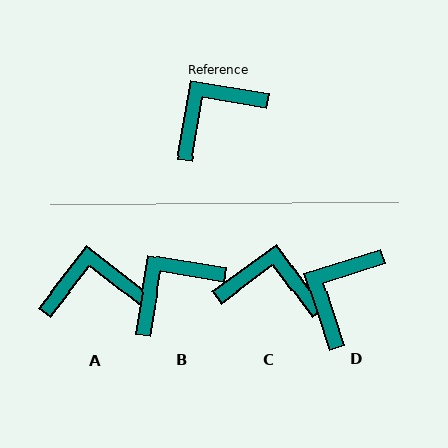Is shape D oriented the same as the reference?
No, it is off by about 28 degrees.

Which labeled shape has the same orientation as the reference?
B.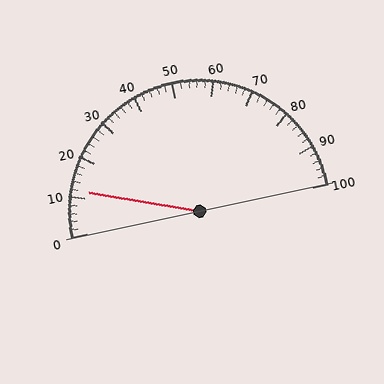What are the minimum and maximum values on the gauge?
The gauge ranges from 0 to 100.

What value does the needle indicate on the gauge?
The needle indicates approximately 12.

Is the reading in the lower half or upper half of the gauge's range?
The reading is in the lower half of the range (0 to 100).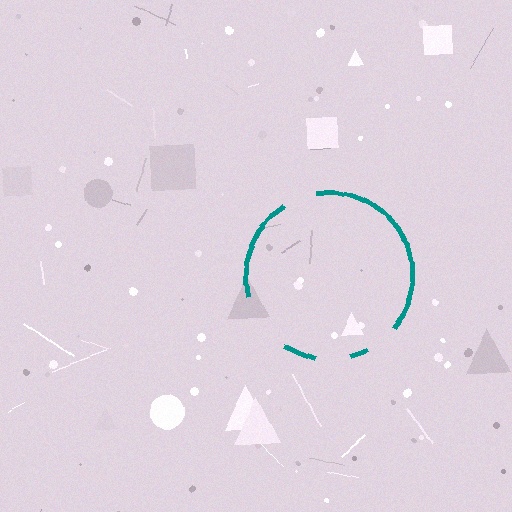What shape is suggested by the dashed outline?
The dashed outline suggests a circle.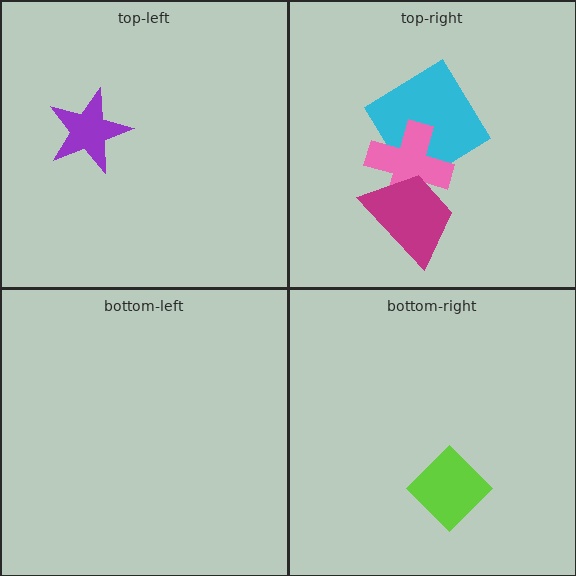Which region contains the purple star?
The top-left region.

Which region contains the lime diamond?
The bottom-right region.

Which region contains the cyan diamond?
The top-right region.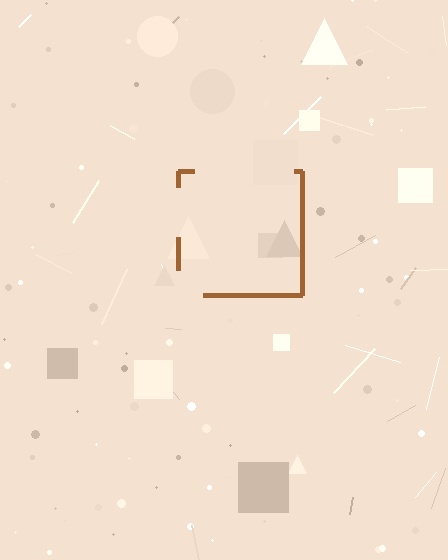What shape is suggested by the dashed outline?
The dashed outline suggests a square.